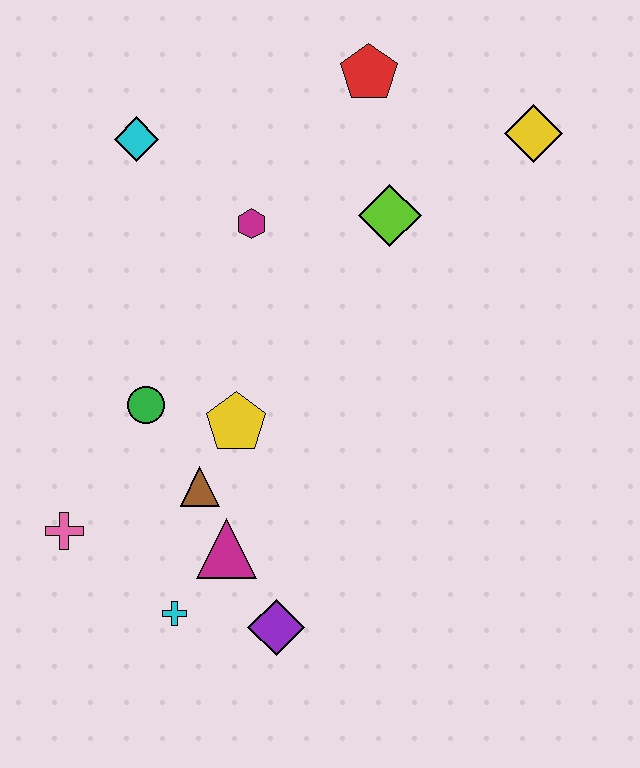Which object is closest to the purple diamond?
The magenta triangle is closest to the purple diamond.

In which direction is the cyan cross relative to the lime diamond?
The cyan cross is below the lime diamond.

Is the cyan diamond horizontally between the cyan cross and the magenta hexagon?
No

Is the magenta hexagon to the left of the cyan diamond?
No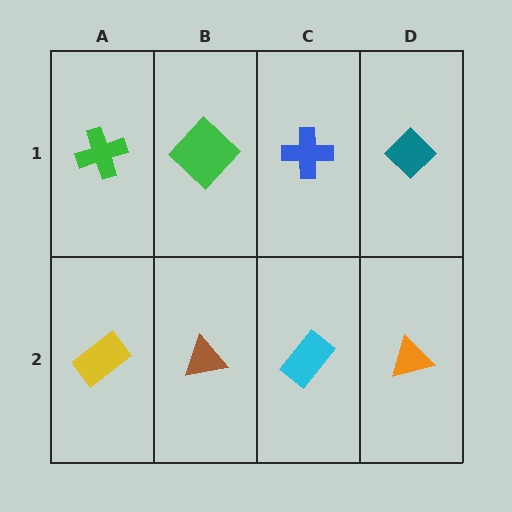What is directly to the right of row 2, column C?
An orange triangle.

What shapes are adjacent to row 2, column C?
A blue cross (row 1, column C), a brown triangle (row 2, column B), an orange triangle (row 2, column D).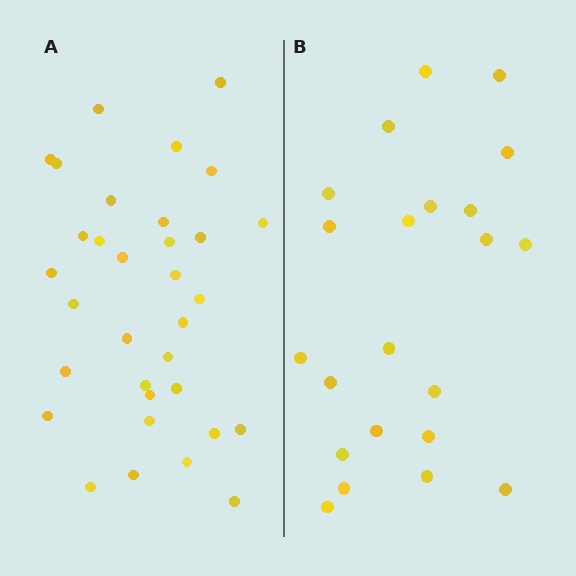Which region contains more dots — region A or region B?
Region A (the left region) has more dots.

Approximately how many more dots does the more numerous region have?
Region A has roughly 12 or so more dots than region B.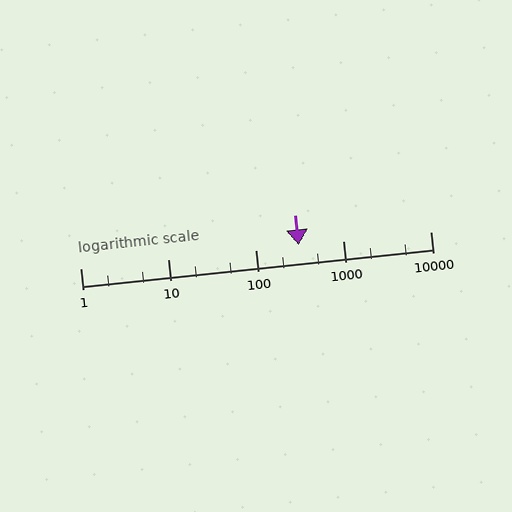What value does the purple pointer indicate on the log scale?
The pointer indicates approximately 310.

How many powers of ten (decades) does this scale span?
The scale spans 4 decades, from 1 to 10000.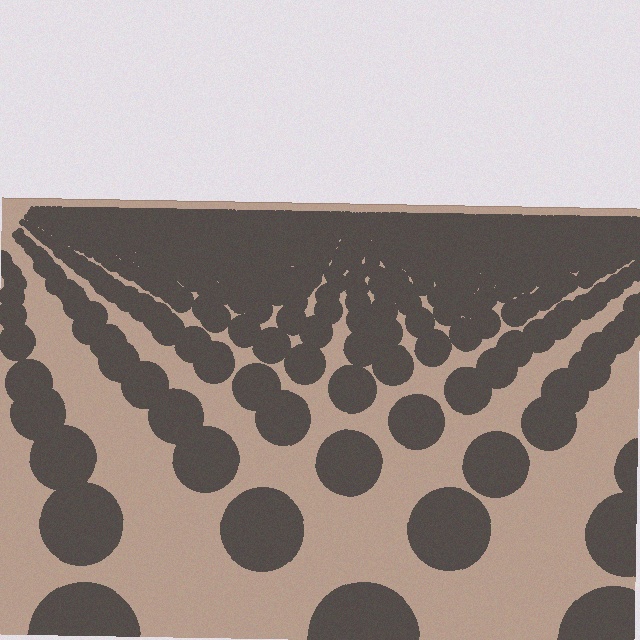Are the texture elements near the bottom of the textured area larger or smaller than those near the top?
Larger. Near the bottom, elements are closer to the viewer and appear at a bigger on-screen size.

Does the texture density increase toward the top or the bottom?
Density increases toward the top.